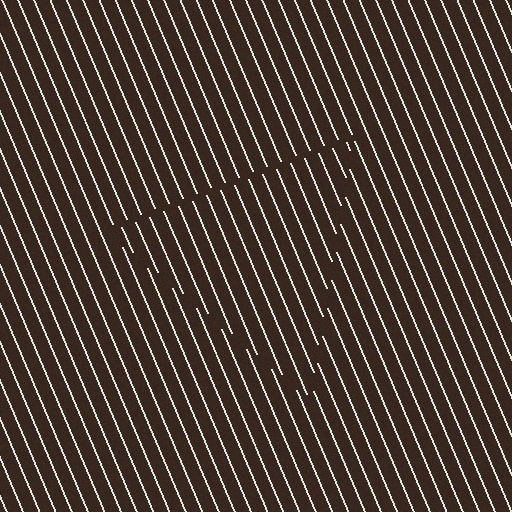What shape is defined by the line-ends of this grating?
An illusory triangle. The interior of the shape contains the same grating, shifted by half a period — the contour is defined by the phase discontinuity where line-ends from the inner and outer gratings abut.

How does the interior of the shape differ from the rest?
The interior of the shape contains the same grating, shifted by half a period — the contour is defined by the phase discontinuity where line-ends from the inner and outer gratings abut.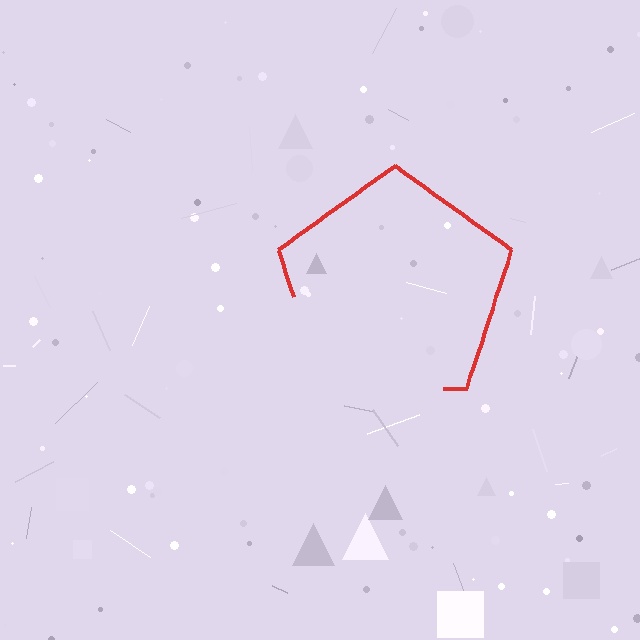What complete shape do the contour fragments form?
The contour fragments form a pentagon.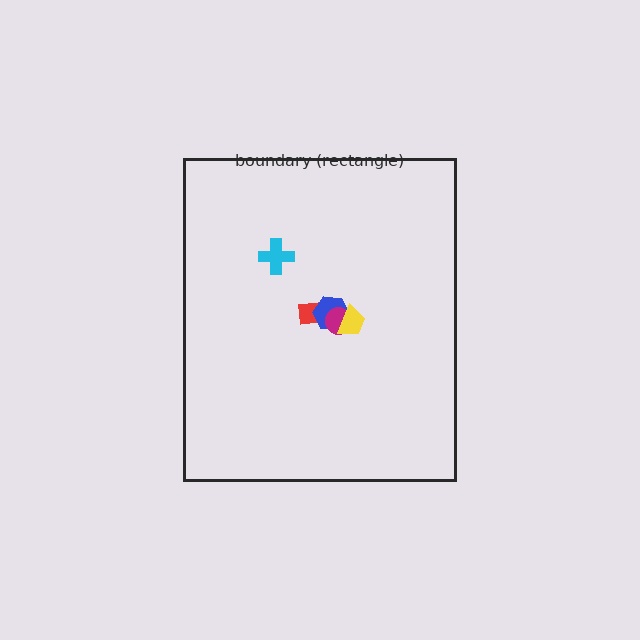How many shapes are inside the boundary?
5 inside, 0 outside.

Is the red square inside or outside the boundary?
Inside.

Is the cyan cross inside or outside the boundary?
Inside.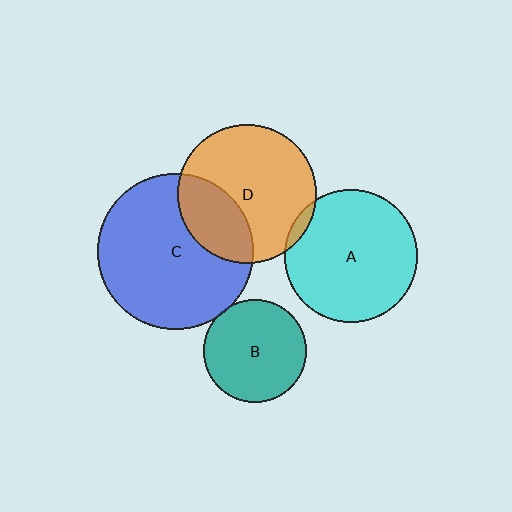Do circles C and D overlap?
Yes.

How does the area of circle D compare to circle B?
Approximately 1.8 times.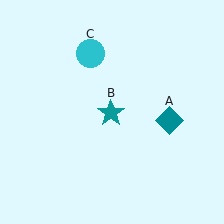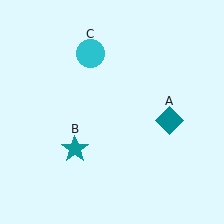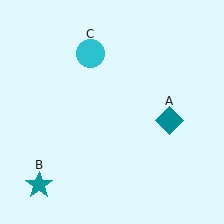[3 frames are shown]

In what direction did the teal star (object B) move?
The teal star (object B) moved down and to the left.